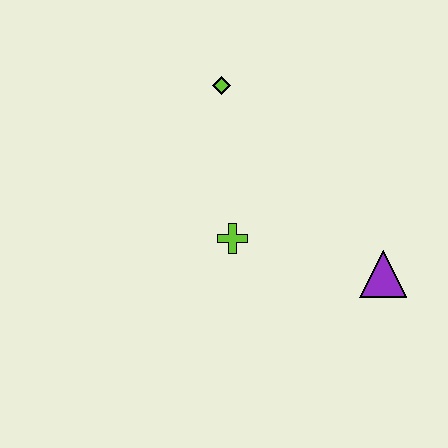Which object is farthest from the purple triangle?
The lime diamond is farthest from the purple triangle.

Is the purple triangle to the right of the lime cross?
Yes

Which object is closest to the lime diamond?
The lime cross is closest to the lime diamond.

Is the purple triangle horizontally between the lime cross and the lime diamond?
No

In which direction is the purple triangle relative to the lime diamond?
The purple triangle is below the lime diamond.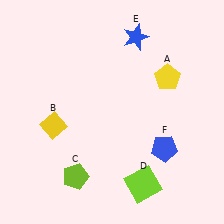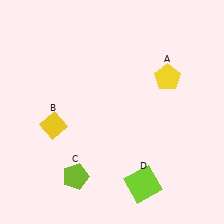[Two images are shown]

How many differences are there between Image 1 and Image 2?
There are 2 differences between the two images.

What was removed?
The blue star (E), the blue pentagon (F) were removed in Image 2.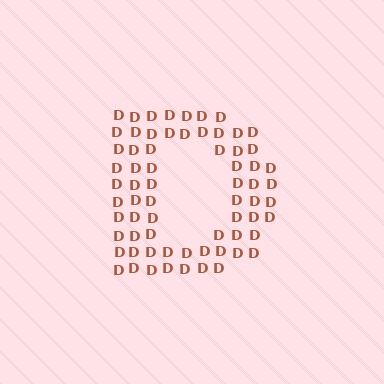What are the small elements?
The small elements are letter D's.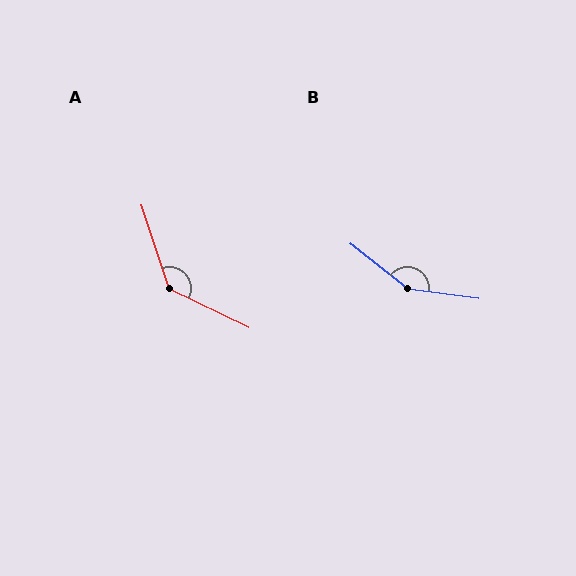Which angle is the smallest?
A, at approximately 134 degrees.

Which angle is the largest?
B, at approximately 149 degrees.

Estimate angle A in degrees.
Approximately 134 degrees.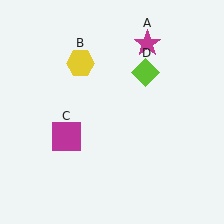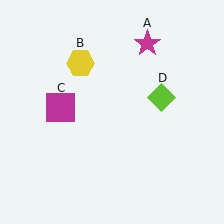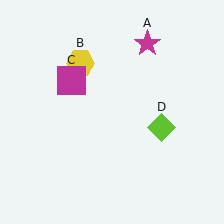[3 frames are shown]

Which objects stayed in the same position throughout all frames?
Magenta star (object A) and yellow hexagon (object B) remained stationary.